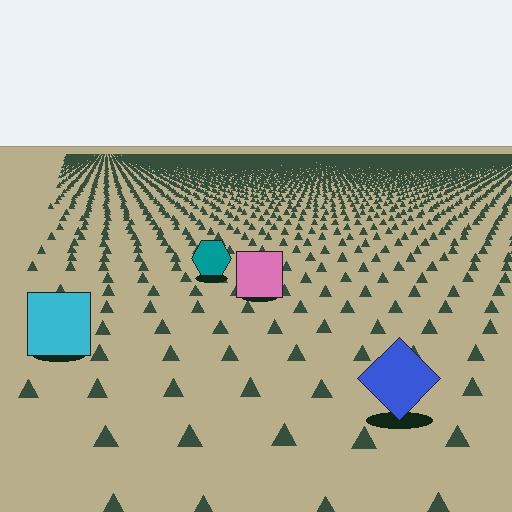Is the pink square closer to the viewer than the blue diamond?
No. The blue diamond is closer — you can tell from the texture gradient: the ground texture is coarser near it.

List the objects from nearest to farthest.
From nearest to farthest: the blue diamond, the cyan square, the pink square, the teal hexagon.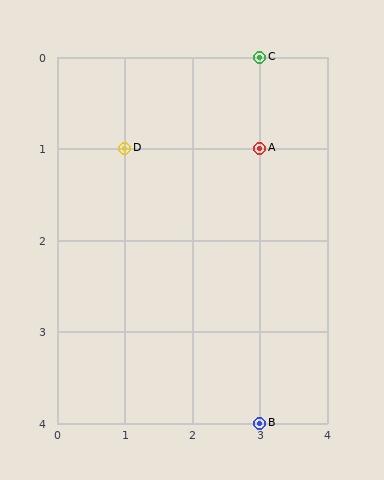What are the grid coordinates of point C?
Point C is at grid coordinates (3, 0).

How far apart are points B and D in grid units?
Points B and D are 2 columns and 3 rows apart (about 3.6 grid units diagonally).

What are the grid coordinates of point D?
Point D is at grid coordinates (1, 1).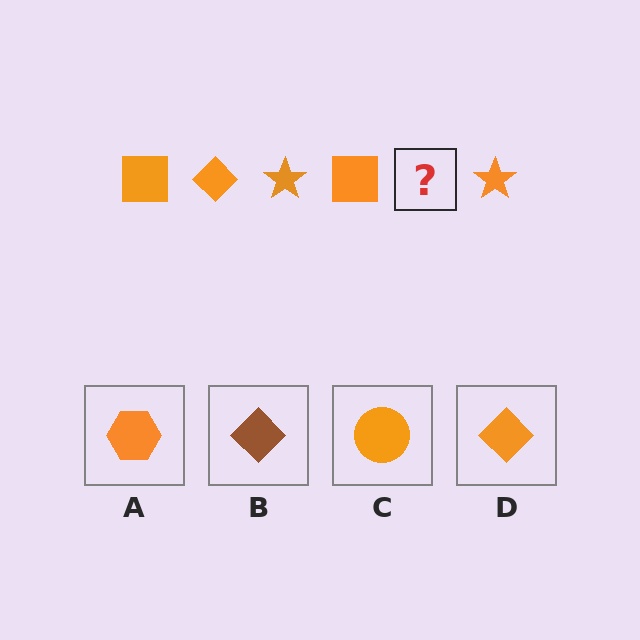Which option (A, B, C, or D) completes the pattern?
D.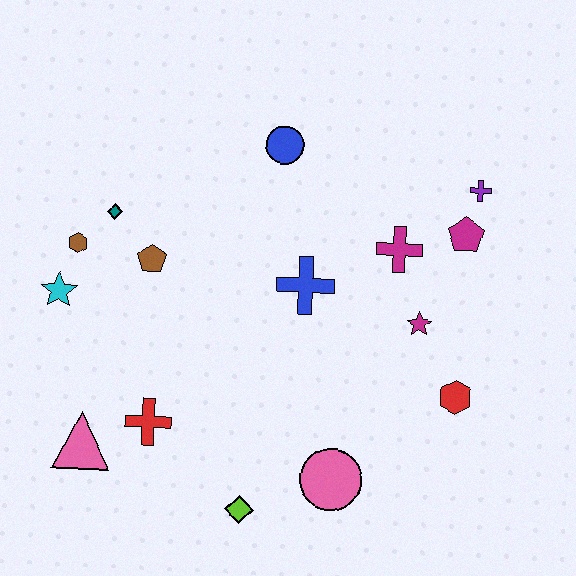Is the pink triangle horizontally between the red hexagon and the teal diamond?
No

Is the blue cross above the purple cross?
No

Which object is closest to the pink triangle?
The red cross is closest to the pink triangle.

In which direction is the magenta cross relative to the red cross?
The magenta cross is to the right of the red cross.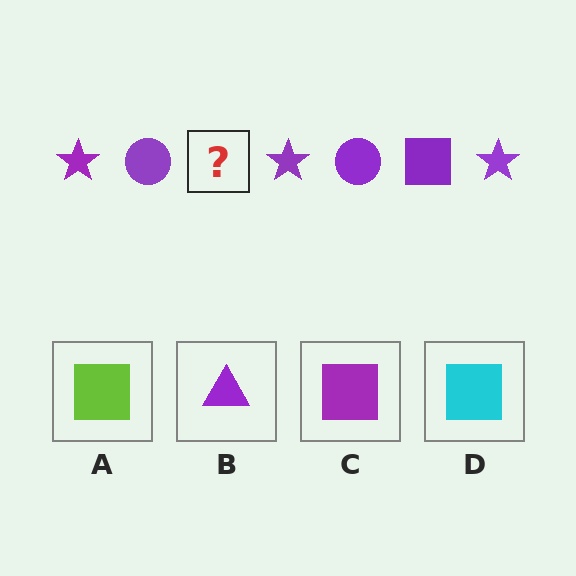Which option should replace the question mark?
Option C.